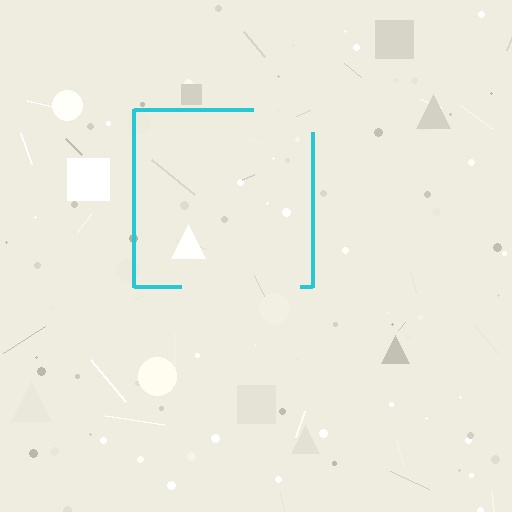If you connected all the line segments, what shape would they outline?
They would outline a square.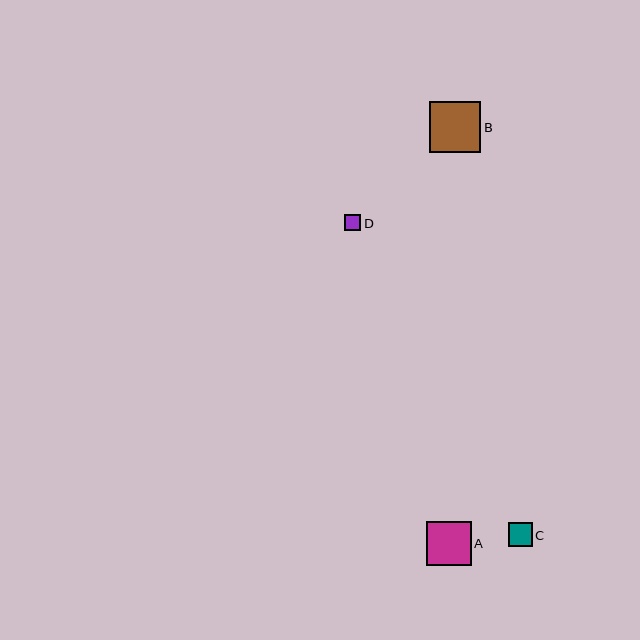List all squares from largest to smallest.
From largest to smallest: B, A, C, D.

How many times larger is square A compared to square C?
Square A is approximately 1.9 times the size of square C.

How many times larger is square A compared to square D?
Square A is approximately 2.7 times the size of square D.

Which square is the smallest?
Square D is the smallest with a size of approximately 16 pixels.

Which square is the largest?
Square B is the largest with a size of approximately 52 pixels.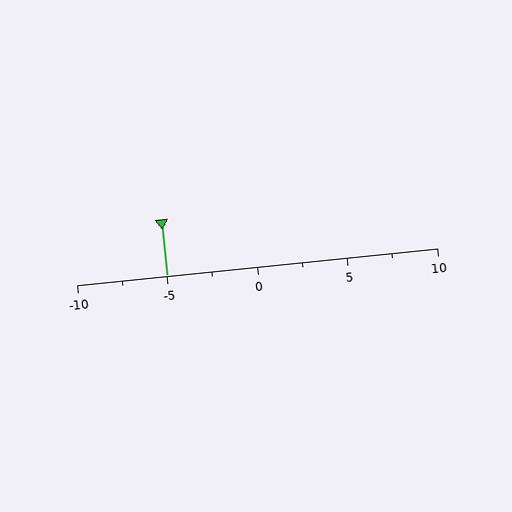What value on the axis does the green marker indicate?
The marker indicates approximately -5.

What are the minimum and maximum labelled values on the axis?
The axis runs from -10 to 10.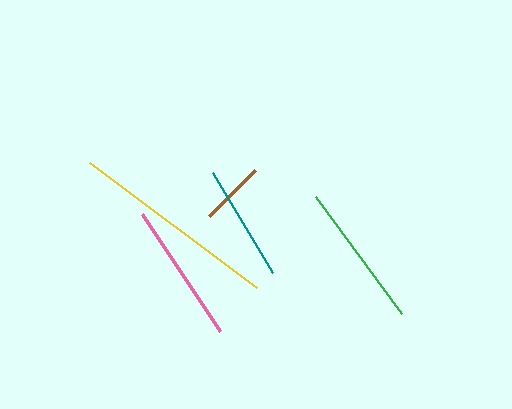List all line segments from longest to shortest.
From longest to shortest: yellow, green, pink, teal, brown.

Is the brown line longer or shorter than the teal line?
The teal line is longer than the brown line.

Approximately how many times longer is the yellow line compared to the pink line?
The yellow line is approximately 1.5 times the length of the pink line.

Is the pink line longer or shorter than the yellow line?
The yellow line is longer than the pink line.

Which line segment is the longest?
The yellow line is the longest at approximately 209 pixels.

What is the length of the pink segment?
The pink segment is approximately 140 pixels long.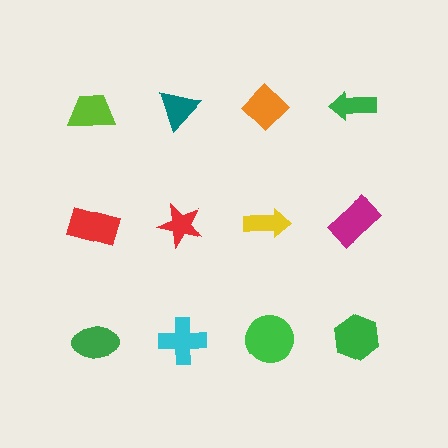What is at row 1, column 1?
A lime trapezoid.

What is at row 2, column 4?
A magenta rectangle.